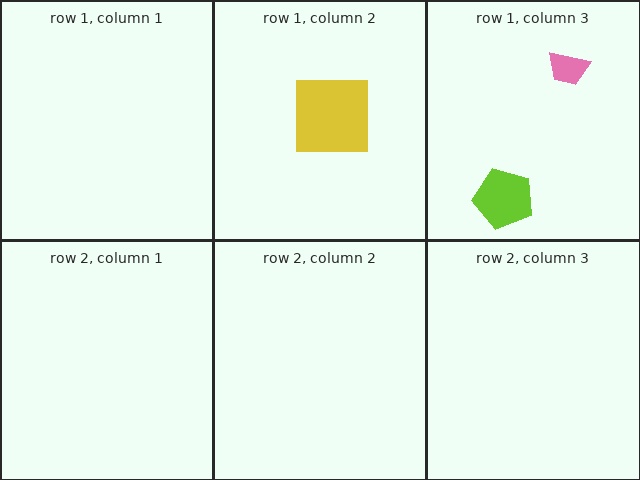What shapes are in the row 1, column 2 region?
The yellow square.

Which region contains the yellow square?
The row 1, column 2 region.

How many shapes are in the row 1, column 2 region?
1.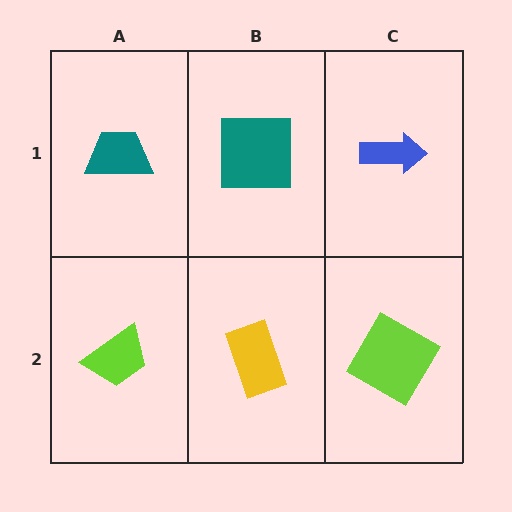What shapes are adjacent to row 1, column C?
A lime diamond (row 2, column C), a teal square (row 1, column B).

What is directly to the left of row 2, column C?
A yellow rectangle.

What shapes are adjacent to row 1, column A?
A lime trapezoid (row 2, column A), a teal square (row 1, column B).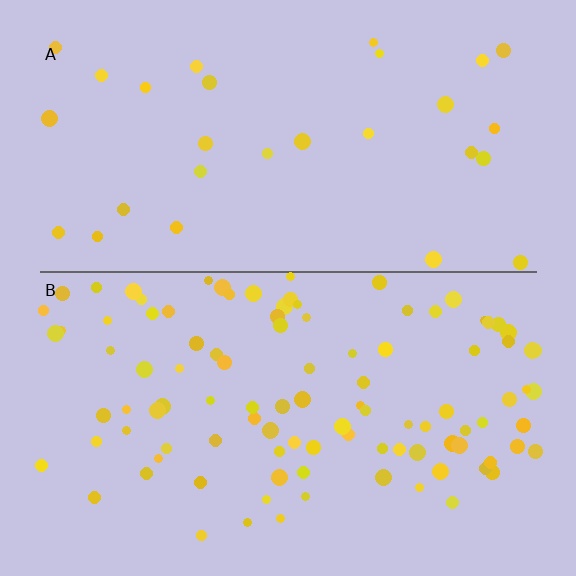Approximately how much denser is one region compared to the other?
Approximately 3.5× — region B over region A.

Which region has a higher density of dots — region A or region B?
B (the bottom).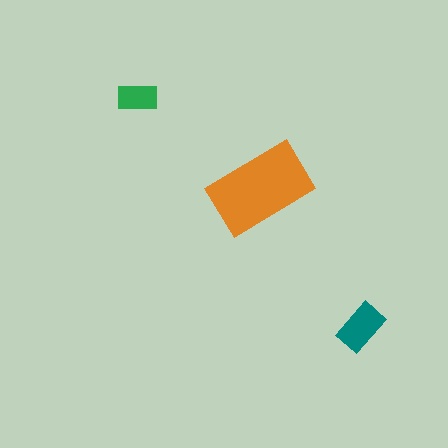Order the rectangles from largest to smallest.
the orange one, the teal one, the green one.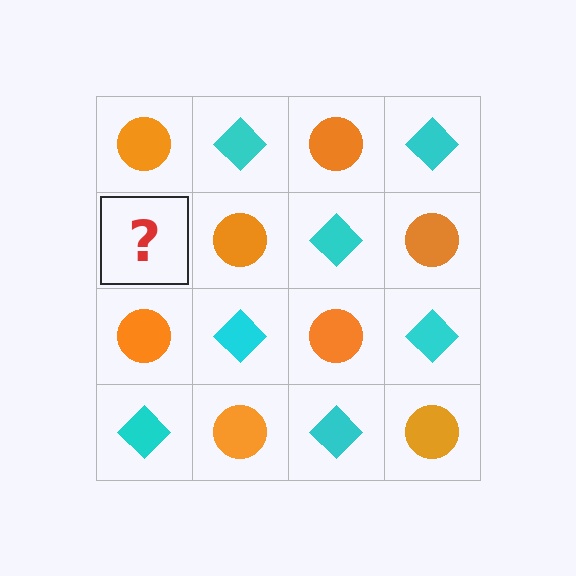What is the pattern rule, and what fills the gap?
The rule is that it alternates orange circle and cyan diamond in a checkerboard pattern. The gap should be filled with a cyan diamond.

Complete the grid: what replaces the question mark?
The question mark should be replaced with a cyan diamond.